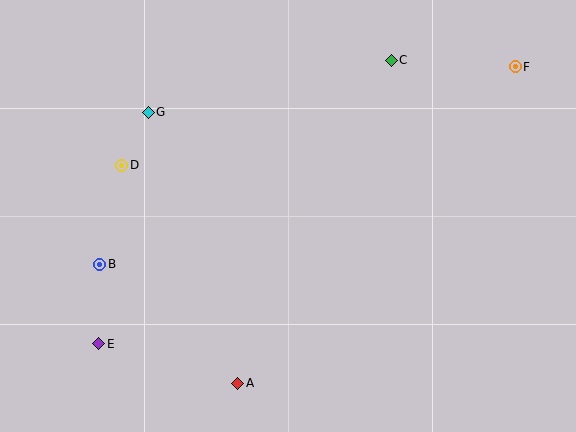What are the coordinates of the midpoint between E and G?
The midpoint between E and G is at (123, 228).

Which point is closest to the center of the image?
Point D at (122, 165) is closest to the center.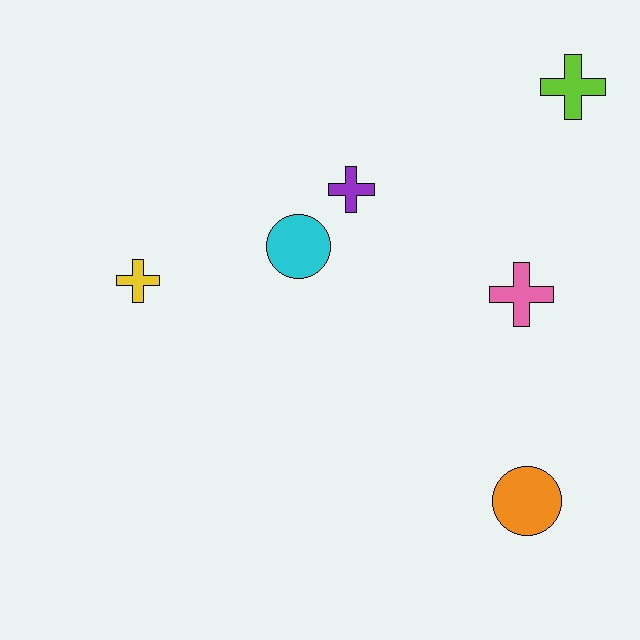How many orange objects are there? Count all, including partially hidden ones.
There is 1 orange object.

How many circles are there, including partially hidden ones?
There are 2 circles.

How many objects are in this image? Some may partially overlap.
There are 6 objects.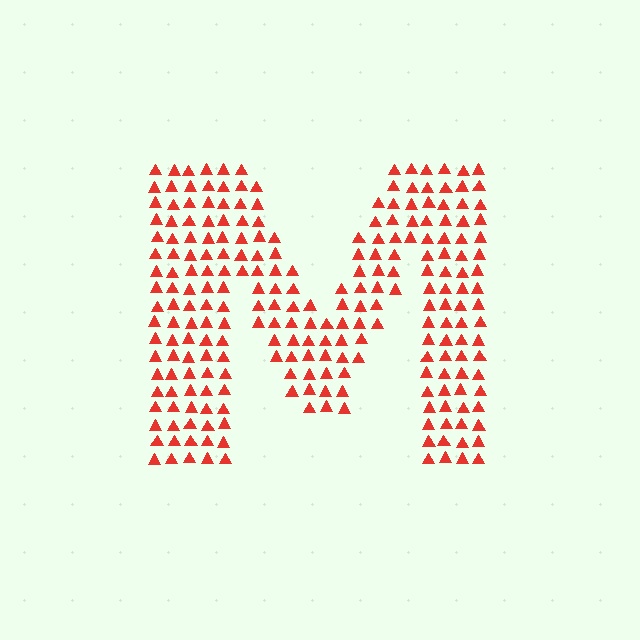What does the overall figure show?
The overall figure shows the letter M.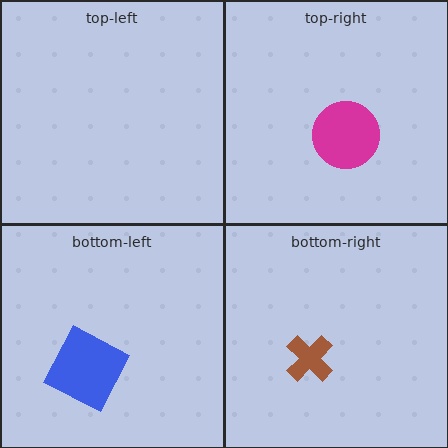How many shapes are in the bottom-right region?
1.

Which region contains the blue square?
The bottom-left region.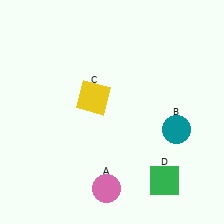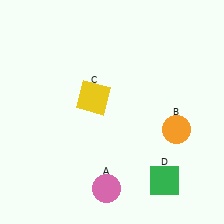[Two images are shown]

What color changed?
The circle (B) changed from teal in Image 1 to orange in Image 2.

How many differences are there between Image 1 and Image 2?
There is 1 difference between the two images.